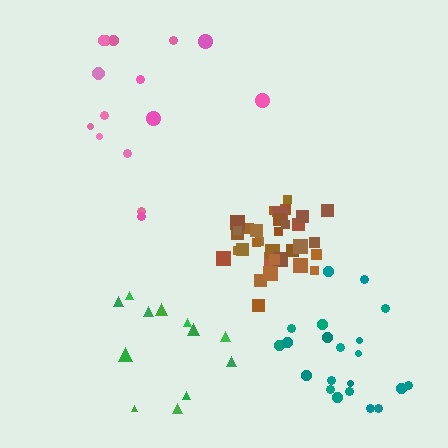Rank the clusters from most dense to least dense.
brown, teal, green, pink.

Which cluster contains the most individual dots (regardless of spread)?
Brown (34).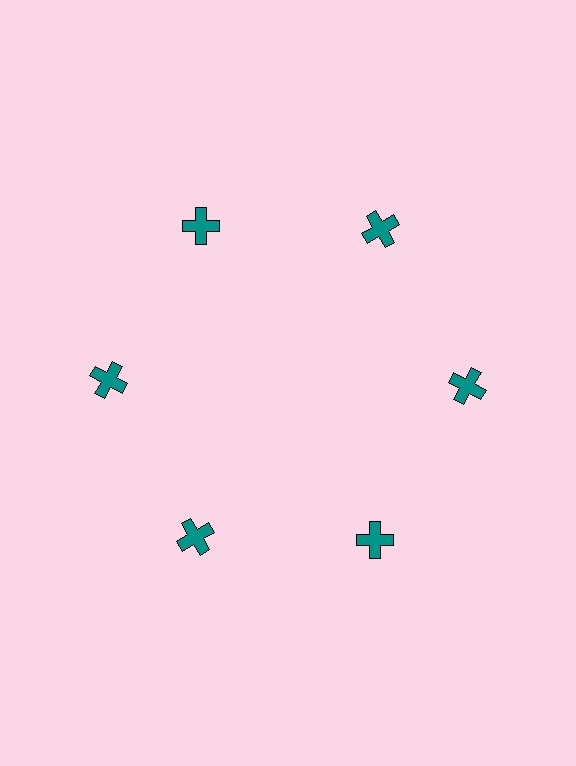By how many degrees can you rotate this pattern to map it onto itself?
The pattern maps onto itself every 60 degrees of rotation.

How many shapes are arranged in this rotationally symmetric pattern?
There are 6 shapes, arranged in 6 groups of 1.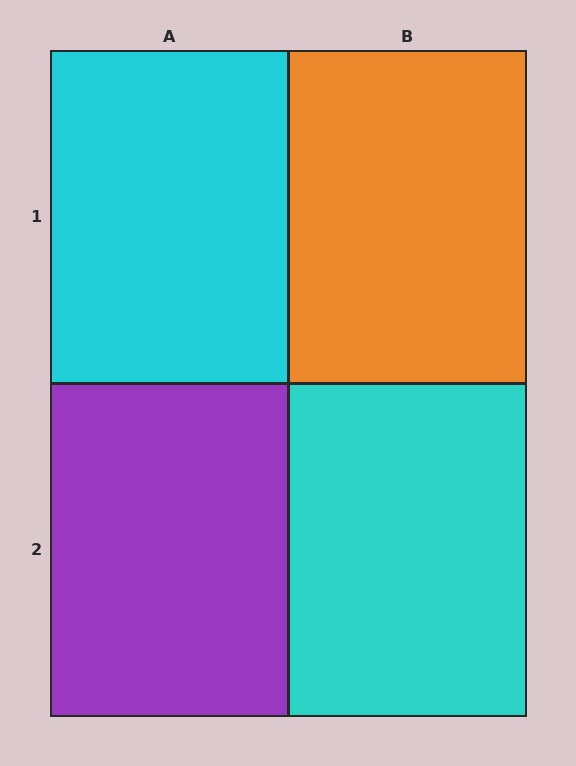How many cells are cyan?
2 cells are cyan.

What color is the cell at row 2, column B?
Cyan.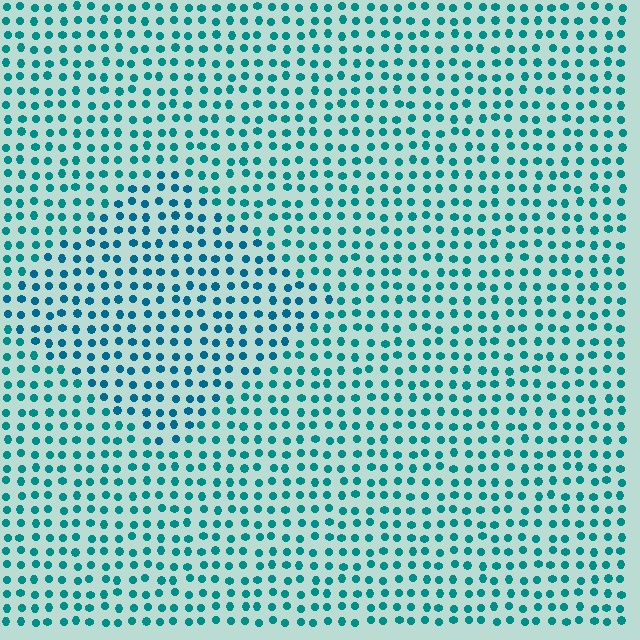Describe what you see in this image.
The image is filled with small teal elements in a uniform arrangement. A diamond-shaped region is visible where the elements are tinted to a slightly different hue, forming a subtle color boundary.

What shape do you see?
I see a diamond.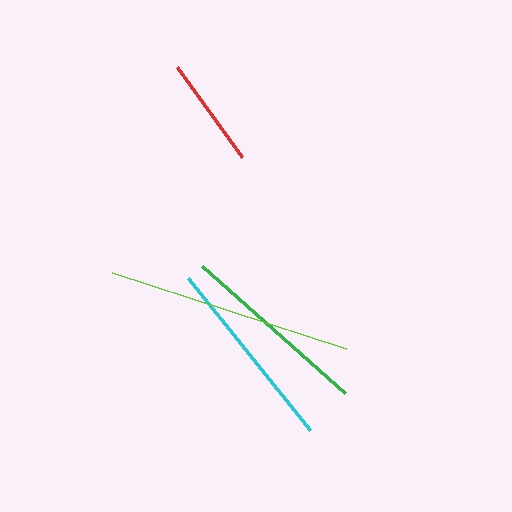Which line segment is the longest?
The lime line is the longest at approximately 246 pixels.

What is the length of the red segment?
The red segment is approximately 111 pixels long.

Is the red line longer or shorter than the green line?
The green line is longer than the red line.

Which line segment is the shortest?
The red line is the shortest at approximately 111 pixels.